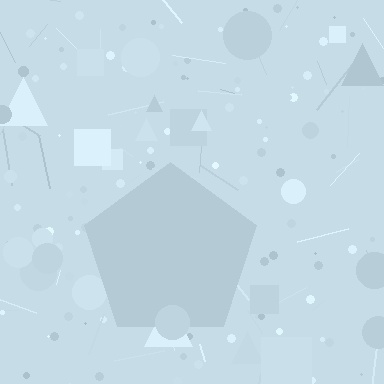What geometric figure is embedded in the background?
A pentagon is embedded in the background.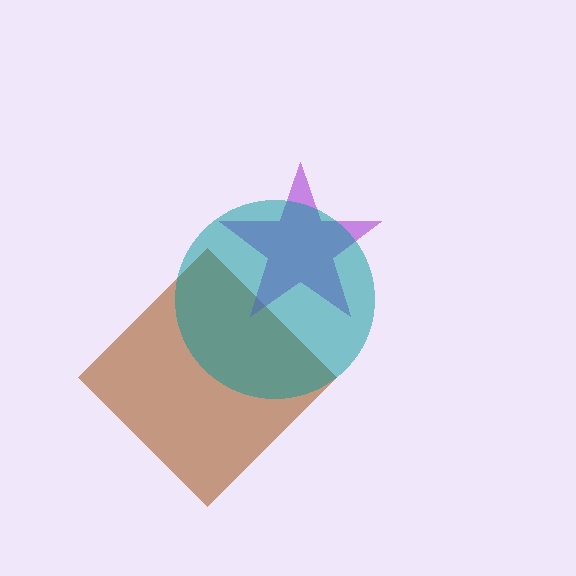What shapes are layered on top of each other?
The layered shapes are: a brown diamond, a purple star, a teal circle.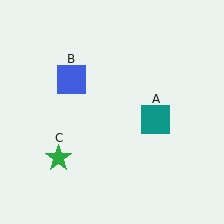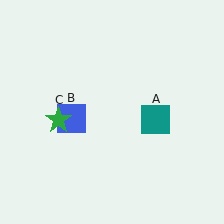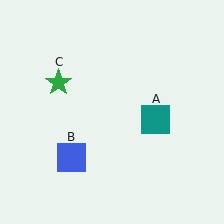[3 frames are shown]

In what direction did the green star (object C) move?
The green star (object C) moved up.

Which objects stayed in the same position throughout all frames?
Teal square (object A) remained stationary.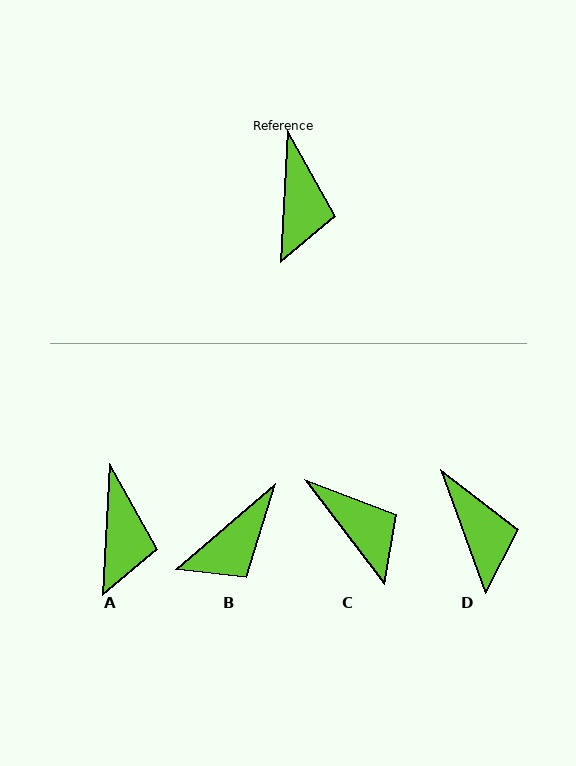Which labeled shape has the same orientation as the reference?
A.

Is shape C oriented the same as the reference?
No, it is off by about 40 degrees.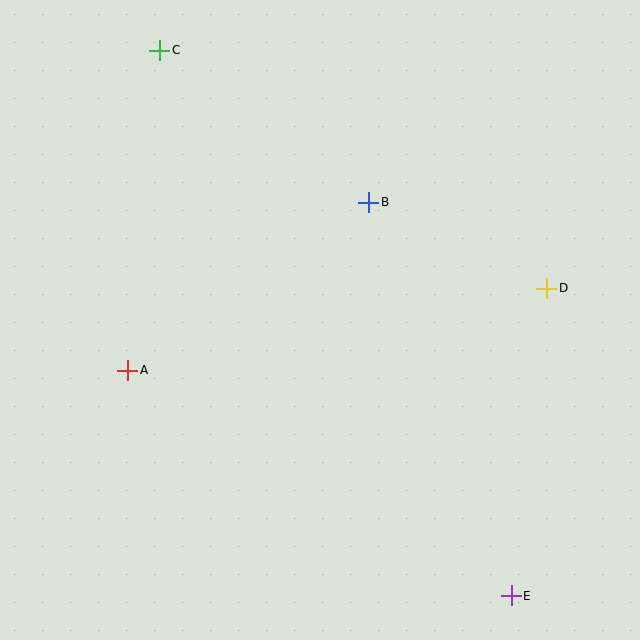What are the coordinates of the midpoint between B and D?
The midpoint between B and D is at (458, 245).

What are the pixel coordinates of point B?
Point B is at (369, 202).